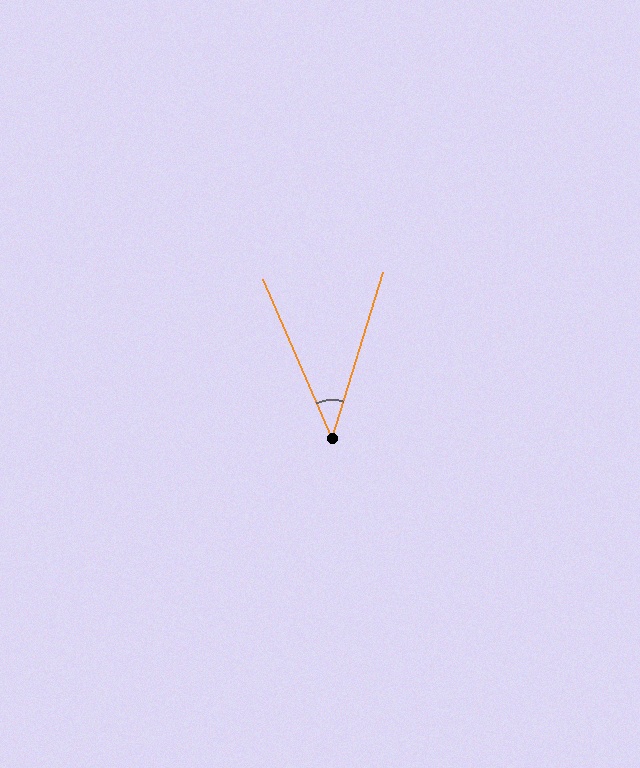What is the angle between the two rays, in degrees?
Approximately 41 degrees.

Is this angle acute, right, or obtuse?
It is acute.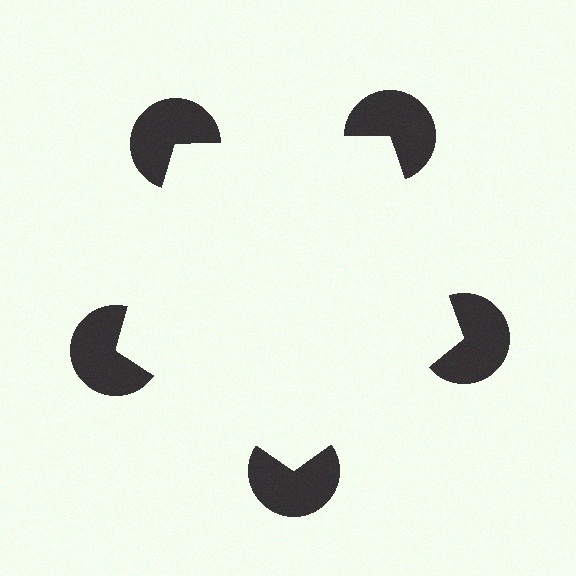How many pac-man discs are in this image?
There are 5 — one at each vertex of the illusory pentagon.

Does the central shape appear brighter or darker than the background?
It typically appears slightly brighter than the background, even though no actual brightness change is drawn.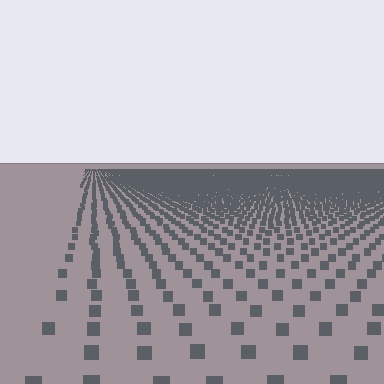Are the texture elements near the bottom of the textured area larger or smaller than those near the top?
Larger. Near the bottom, elements are closer to the viewer and appear at a bigger on-screen size.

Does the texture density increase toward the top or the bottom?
Density increases toward the top.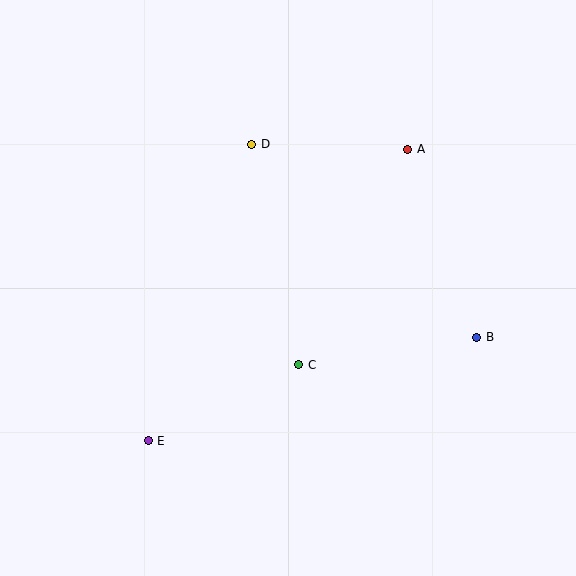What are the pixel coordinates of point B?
Point B is at (477, 337).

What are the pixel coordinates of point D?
Point D is at (252, 144).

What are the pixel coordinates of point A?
Point A is at (408, 149).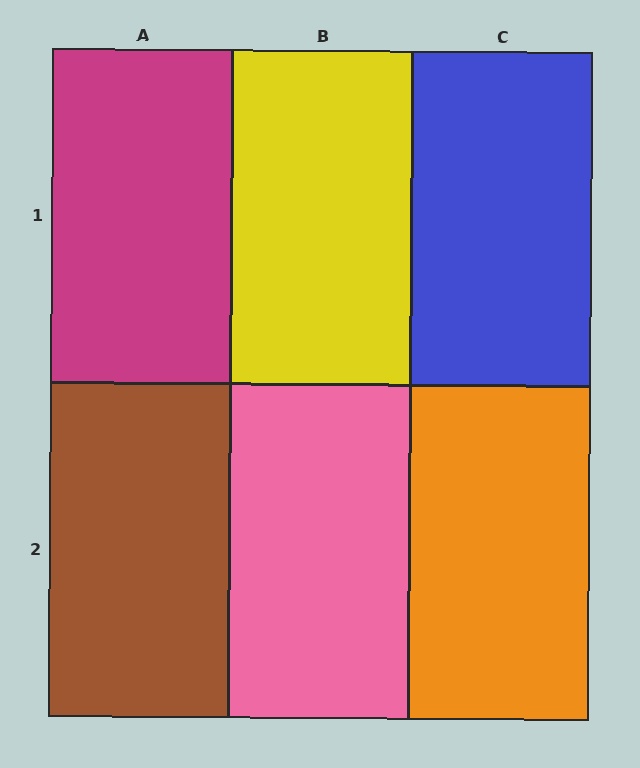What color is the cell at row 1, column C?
Blue.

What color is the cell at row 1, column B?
Yellow.